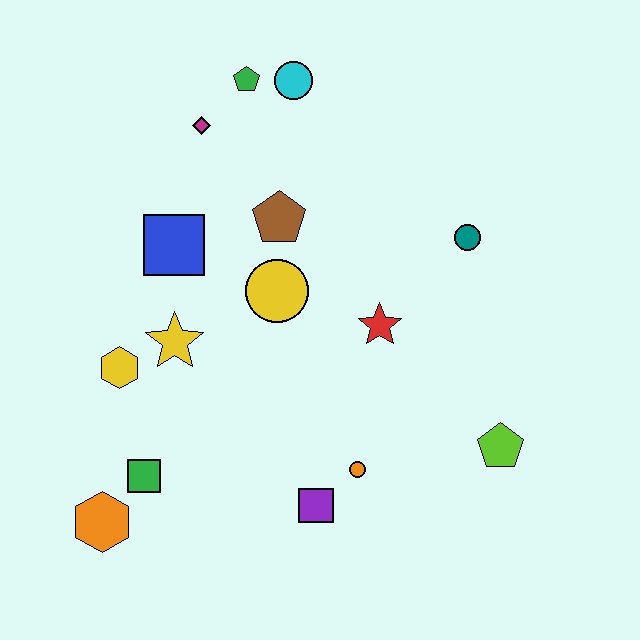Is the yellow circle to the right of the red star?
No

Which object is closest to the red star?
The yellow circle is closest to the red star.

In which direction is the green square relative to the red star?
The green square is to the left of the red star.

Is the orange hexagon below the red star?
Yes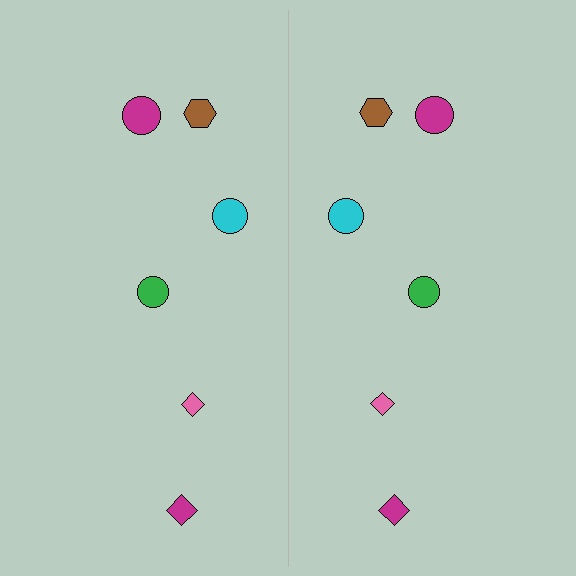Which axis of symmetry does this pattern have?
The pattern has a vertical axis of symmetry running through the center of the image.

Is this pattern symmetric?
Yes, this pattern has bilateral (reflection) symmetry.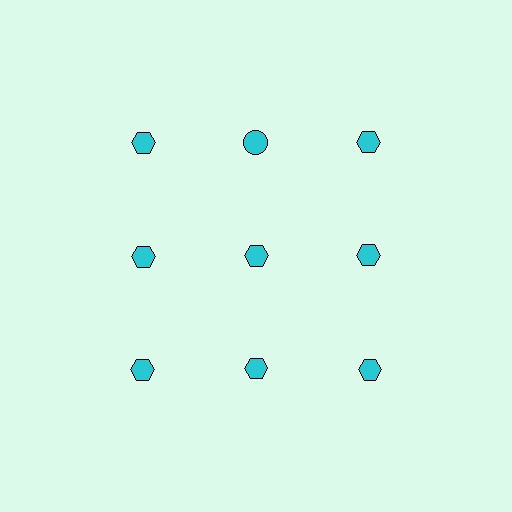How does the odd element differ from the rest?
It has a different shape: circle instead of hexagon.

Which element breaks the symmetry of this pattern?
The cyan circle in the top row, second from left column breaks the symmetry. All other shapes are cyan hexagons.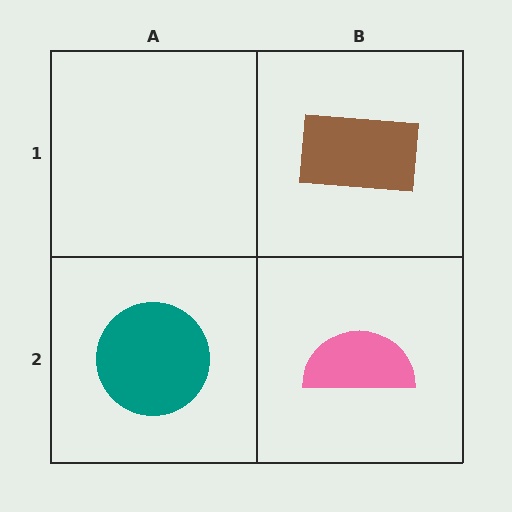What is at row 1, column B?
A brown rectangle.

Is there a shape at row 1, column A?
No, that cell is empty.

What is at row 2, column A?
A teal circle.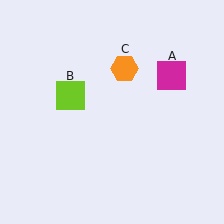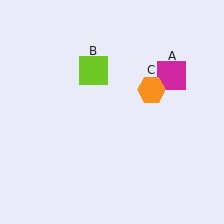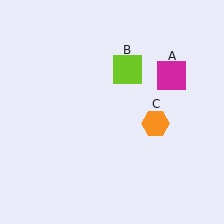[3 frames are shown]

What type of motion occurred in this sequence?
The lime square (object B), orange hexagon (object C) rotated clockwise around the center of the scene.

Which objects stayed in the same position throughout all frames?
Magenta square (object A) remained stationary.